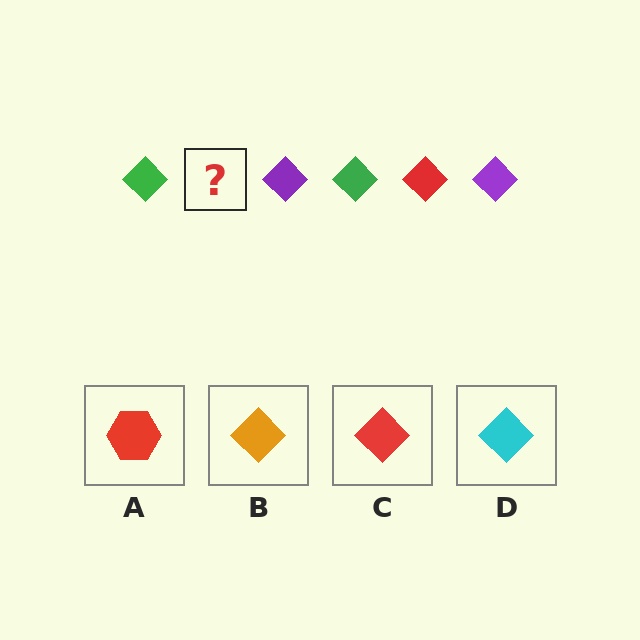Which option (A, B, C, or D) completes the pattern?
C.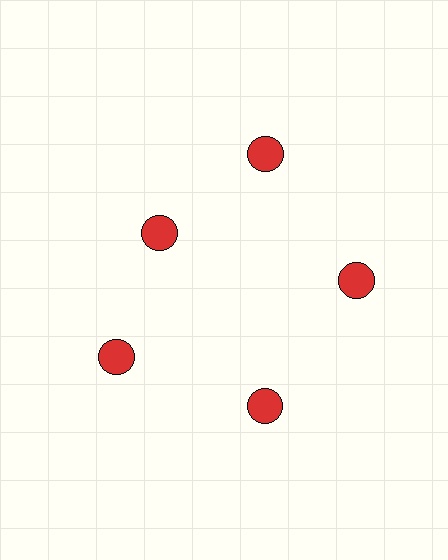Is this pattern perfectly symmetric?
No. The 5 red circles are arranged in a ring, but one element near the 10 o'clock position is pulled inward toward the center, breaking the 5-fold rotational symmetry.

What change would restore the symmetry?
The symmetry would be restored by moving it outward, back onto the ring so that all 5 circles sit at equal angles and equal distance from the center.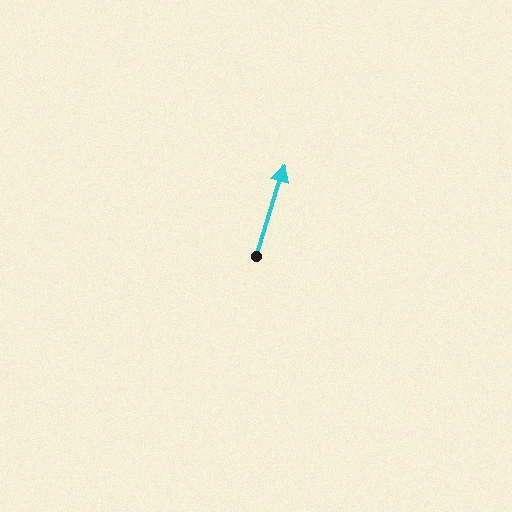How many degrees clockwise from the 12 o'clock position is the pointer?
Approximately 17 degrees.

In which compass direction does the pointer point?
North.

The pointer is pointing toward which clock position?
Roughly 1 o'clock.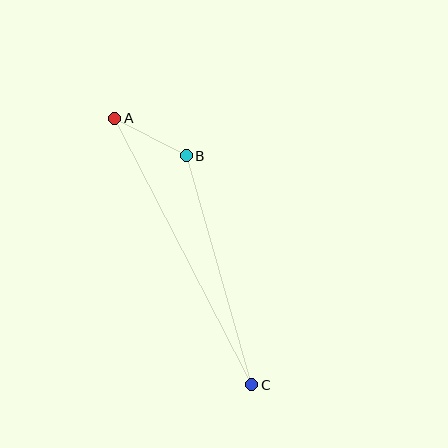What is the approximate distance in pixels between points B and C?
The distance between B and C is approximately 238 pixels.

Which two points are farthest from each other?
Points A and C are farthest from each other.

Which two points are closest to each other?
Points A and B are closest to each other.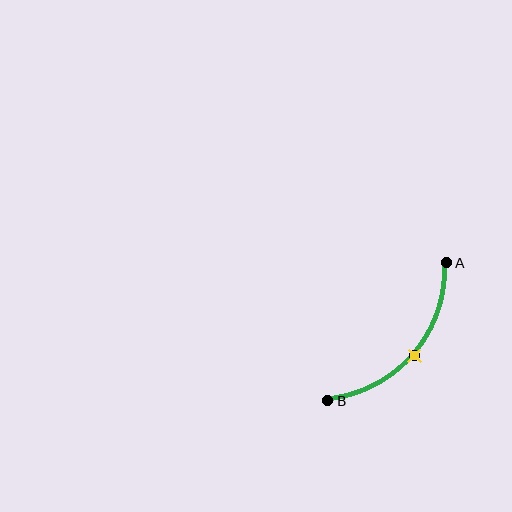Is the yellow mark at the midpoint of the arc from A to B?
Yes. The yellow mark lies on the arc at equal arc-length from both A and B — it is the arc midpoint.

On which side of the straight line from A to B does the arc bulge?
The arc bulges below and to the right of the straight line connecting A and B.